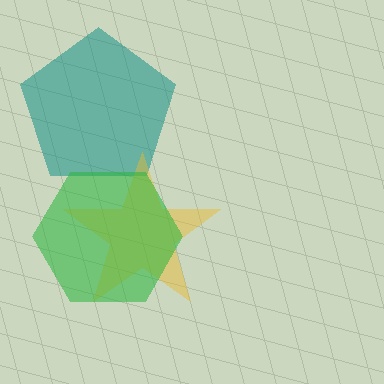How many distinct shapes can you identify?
There are 3 distinct shapes: a teal pentagon, a yellow star, a green hexagon.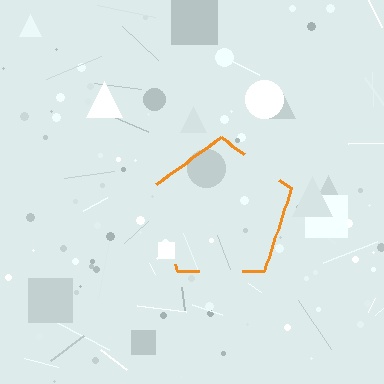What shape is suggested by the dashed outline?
The dashed outline suggests a pentagon.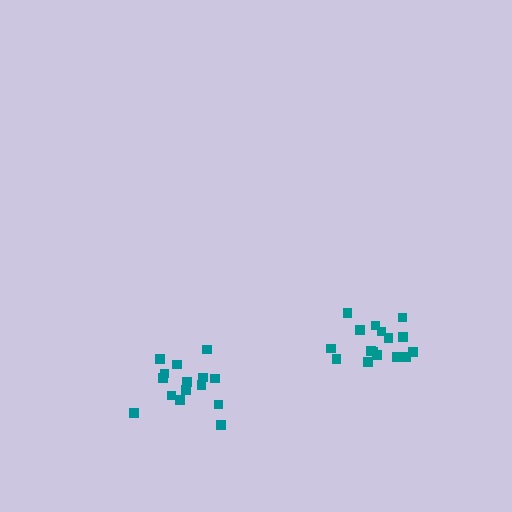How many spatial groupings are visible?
There are 2 spatial groupings.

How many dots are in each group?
Group 1: 16 dots, Group 2: 15 dots (31 total).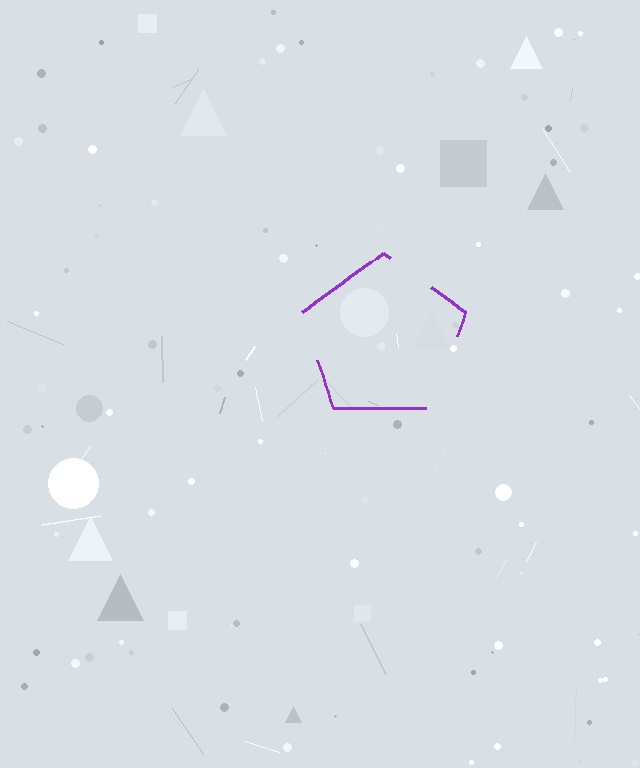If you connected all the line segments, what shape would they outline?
They would outline a pentagon.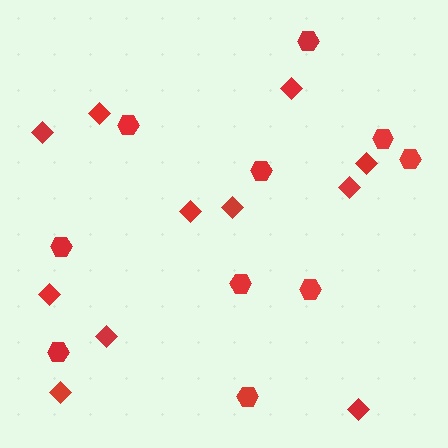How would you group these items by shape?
There are 2 groups: one group of diamonds (11) and one group of hexagons (10).